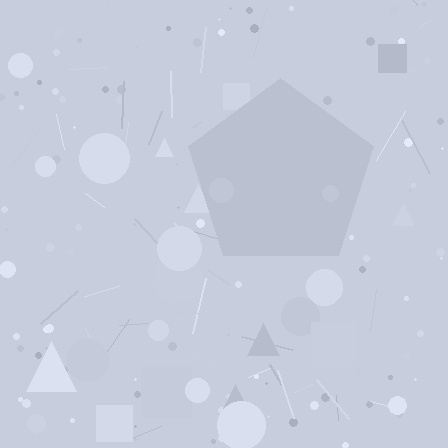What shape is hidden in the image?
A pentagon is hidden in the image.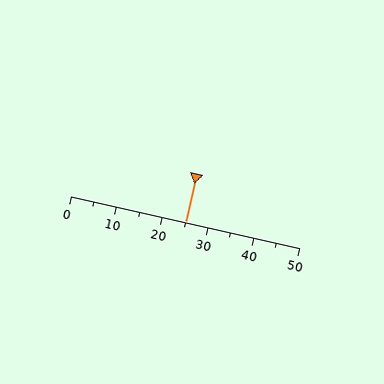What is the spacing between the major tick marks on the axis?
The major ticks are spaced 10 apart.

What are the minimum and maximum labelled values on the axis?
The axis runs from 0 to 50.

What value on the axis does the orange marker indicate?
The marker indicates approximately 25.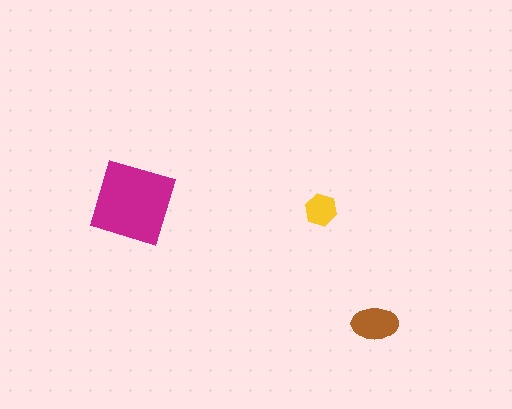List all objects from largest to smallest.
The magenta diamond, the brown ellipse, the yellow hexagon.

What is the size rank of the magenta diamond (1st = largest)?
1st.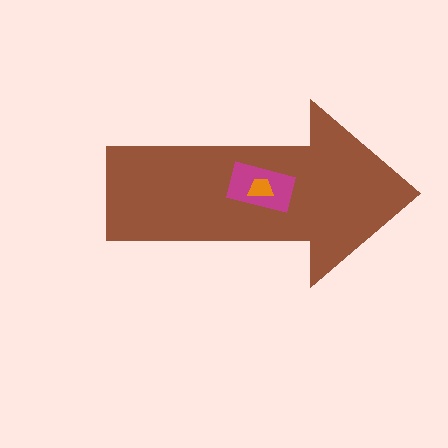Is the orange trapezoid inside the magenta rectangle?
Yes.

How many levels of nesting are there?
3.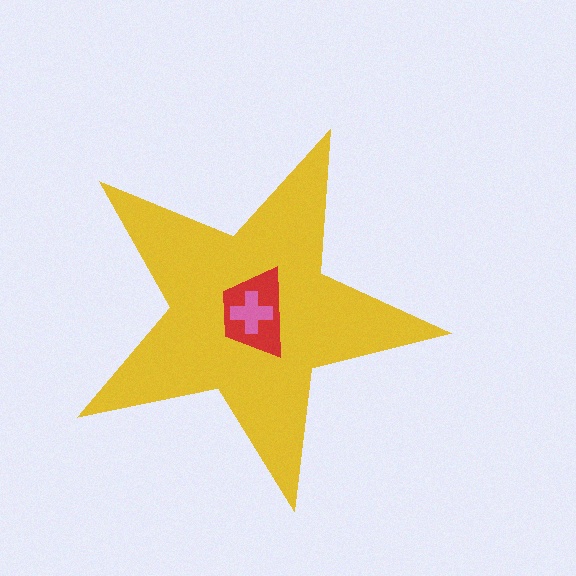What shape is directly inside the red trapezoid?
The pink cross.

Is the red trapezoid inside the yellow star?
Yes.